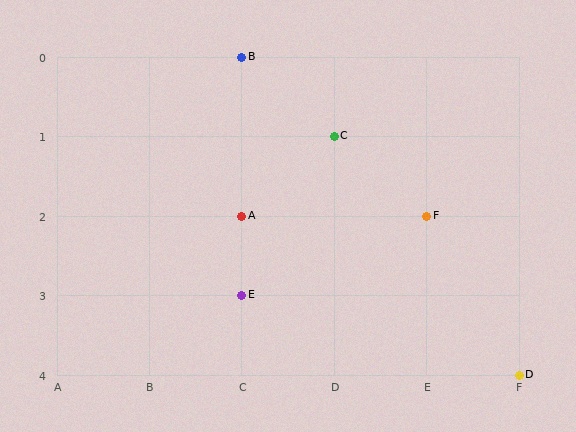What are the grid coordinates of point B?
Point B is at grid coordinates (C, 0).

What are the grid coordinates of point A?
Point A is at grid coordinates (C, 2).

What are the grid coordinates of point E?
Point E is at grid coordinates (C, 3).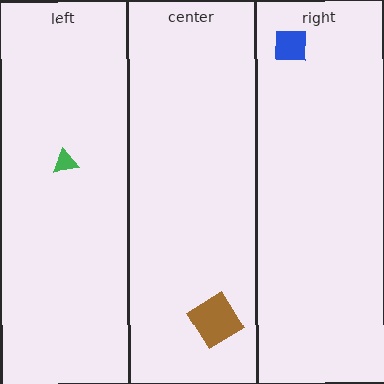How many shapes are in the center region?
1.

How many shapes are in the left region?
1.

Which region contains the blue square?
The right region.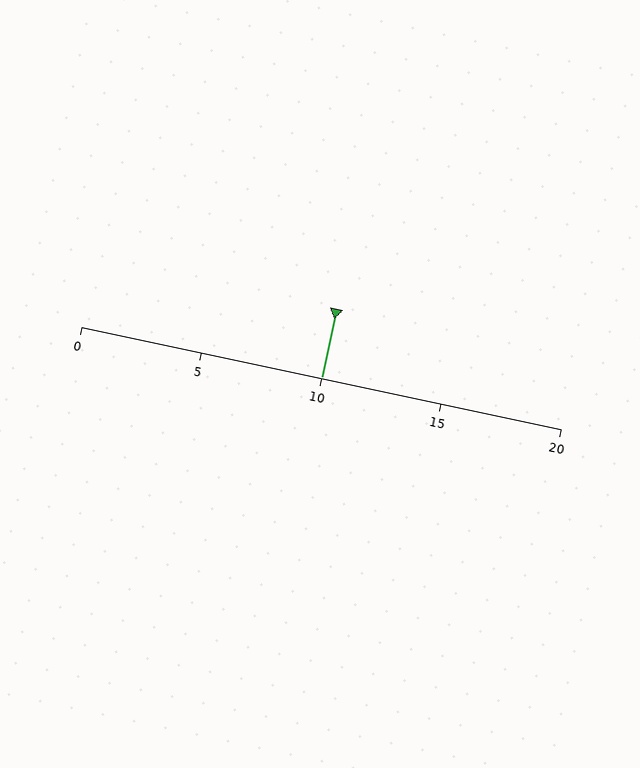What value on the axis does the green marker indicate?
The marker indicates approximately 10.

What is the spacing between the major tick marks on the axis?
The major ticks are spaced 5 apart.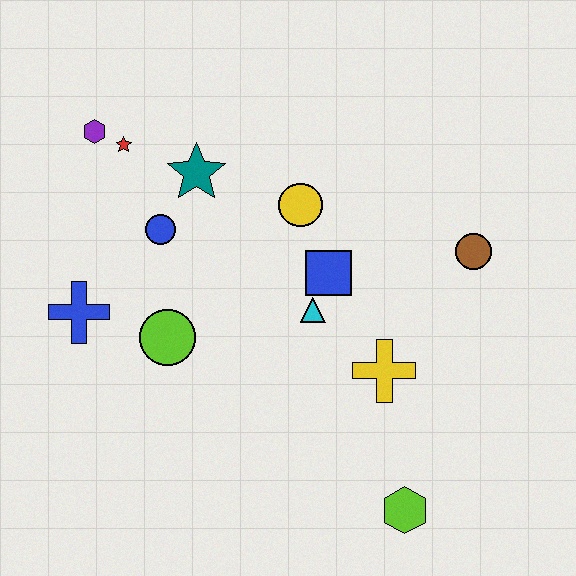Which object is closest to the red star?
The purple hexagon is closest to the red star.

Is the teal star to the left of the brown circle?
Yes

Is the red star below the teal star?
No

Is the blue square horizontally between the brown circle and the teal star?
Yes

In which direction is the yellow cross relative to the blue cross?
The yellow cross is to the right of the blue cross.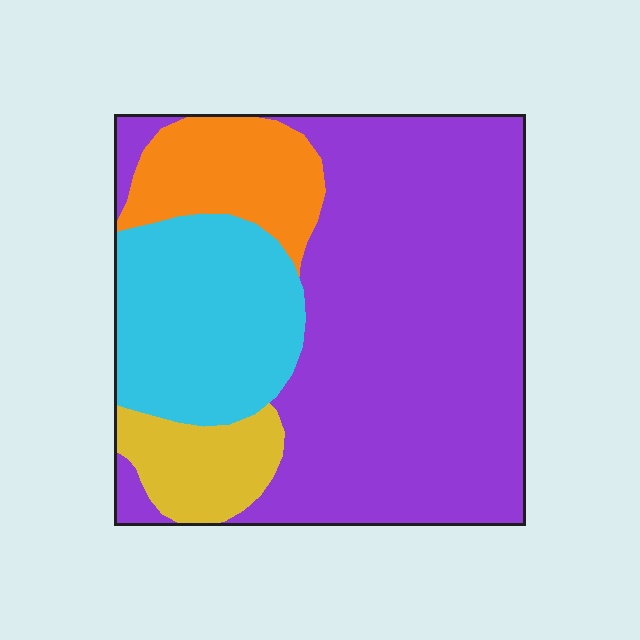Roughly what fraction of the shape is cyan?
Cyan takes up about one fifth (1/5) of the shape.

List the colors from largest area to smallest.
From largest to smallest: purple, cyan, orange, yellow.